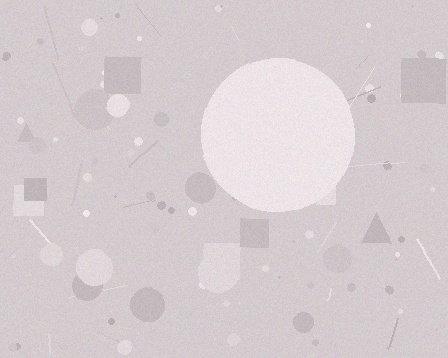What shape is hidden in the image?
A circle is hidden in the image.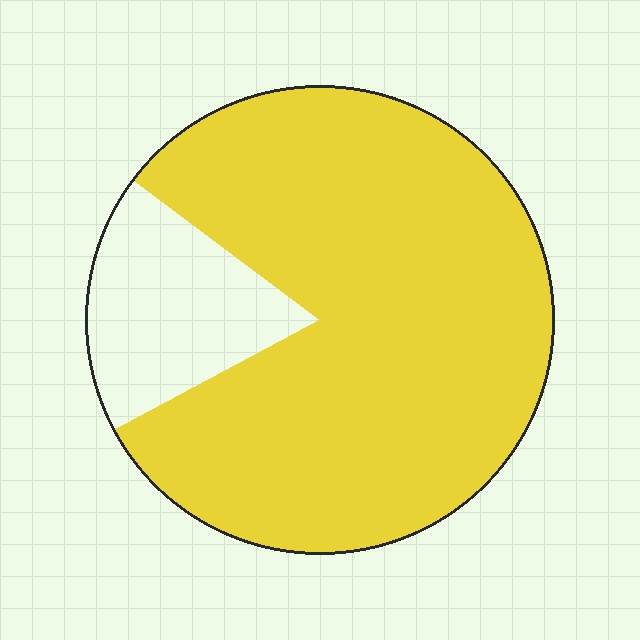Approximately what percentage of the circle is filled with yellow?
Approximately 80%.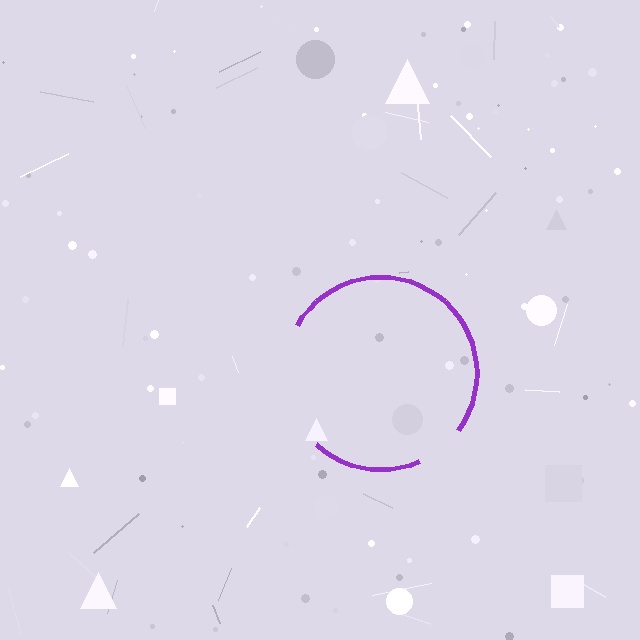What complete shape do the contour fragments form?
The contour fragments form a circle.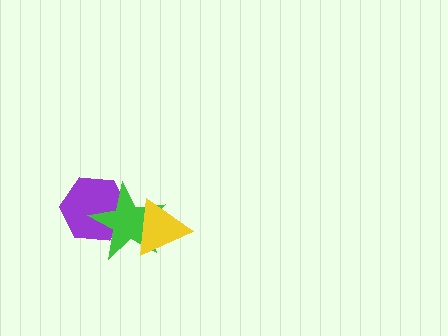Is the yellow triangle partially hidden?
No, no other shape covers it.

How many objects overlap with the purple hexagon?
1 object overlaps with the purple hexagon.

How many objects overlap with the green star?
2 objects overlap with the green star.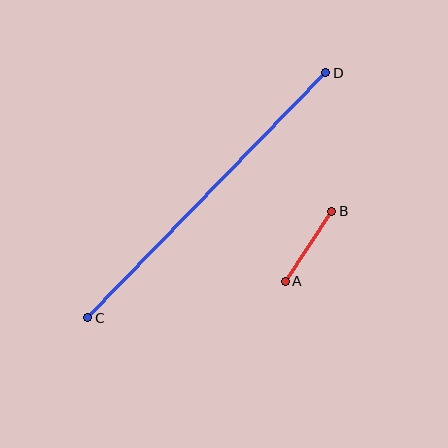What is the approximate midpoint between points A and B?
The midpoint is at approximately (308, 246) pixels.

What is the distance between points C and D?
The distance is approximately 341 pixels.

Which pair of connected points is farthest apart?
Points C and D are farthest apart.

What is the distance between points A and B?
The distance is approximately 84 pixels.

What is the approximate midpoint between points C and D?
The midpoint is at approximately (207, 195) pixels.